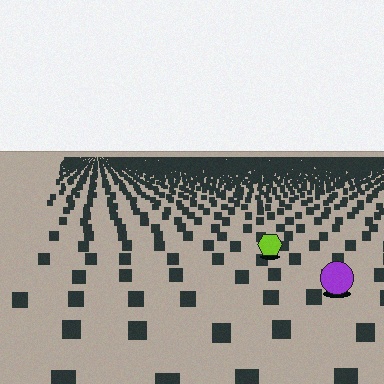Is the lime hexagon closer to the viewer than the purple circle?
No. The purple circle is closer — you can tell from the texture gradient: the ground texture is coarser near it.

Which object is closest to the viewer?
The purple circle is closest. The texture marks near it are larger and more spread out.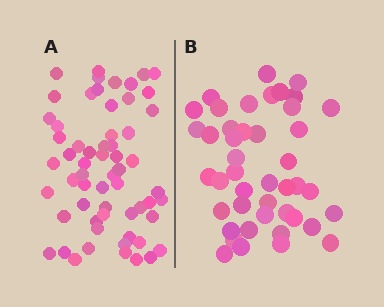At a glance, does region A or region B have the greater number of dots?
Region A (the left region) has more dots.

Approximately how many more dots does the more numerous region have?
Region A has approximately 15 more dots than region B.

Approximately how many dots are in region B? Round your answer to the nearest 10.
About 40 dots. (The exact count is 44, which rounds to 40.)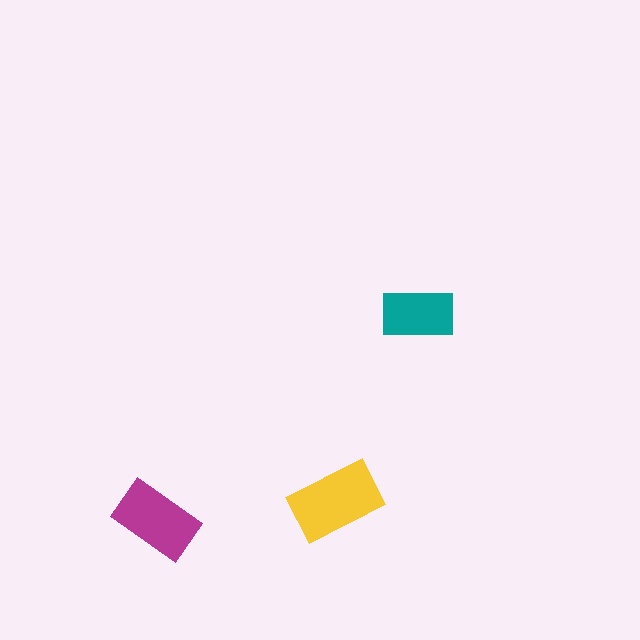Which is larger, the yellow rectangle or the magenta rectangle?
The yellow one.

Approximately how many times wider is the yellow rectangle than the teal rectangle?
About 1.5 times wider.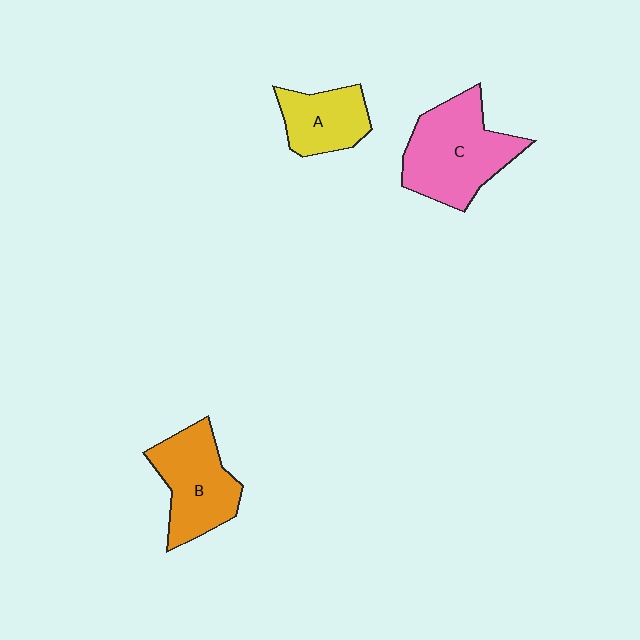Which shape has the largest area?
Shape C (pink).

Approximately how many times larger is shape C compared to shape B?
Approximately 1.2 times.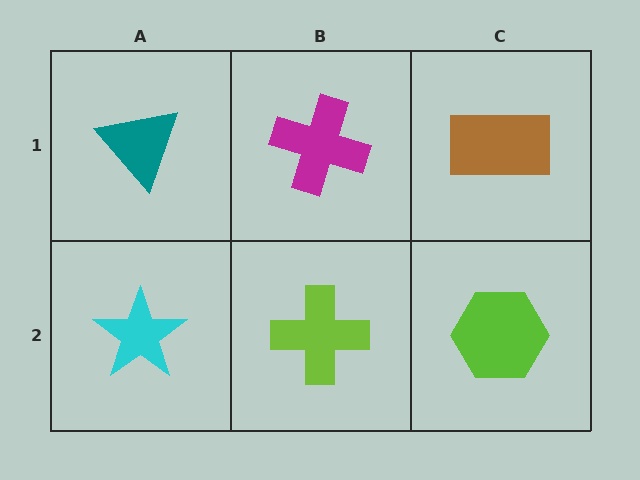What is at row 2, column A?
A cyan star.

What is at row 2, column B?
A lime cross.